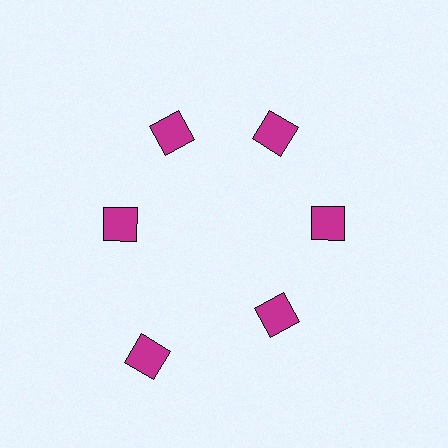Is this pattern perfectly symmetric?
No. The 6 magenta diamonds are arranged in a ring, but one element near the 7 o'clock position is pushed outward from the center, breaking the 6-fold rotational symmetry.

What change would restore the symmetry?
The symmetry would be restored by moving it inward, back onto the ring so that all 6 diamonds sit at equal angles and equal distance from the center.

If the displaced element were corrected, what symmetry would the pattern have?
It would have 6-fold rotational symmetry — the pattern would map onto itself every 60 degrees.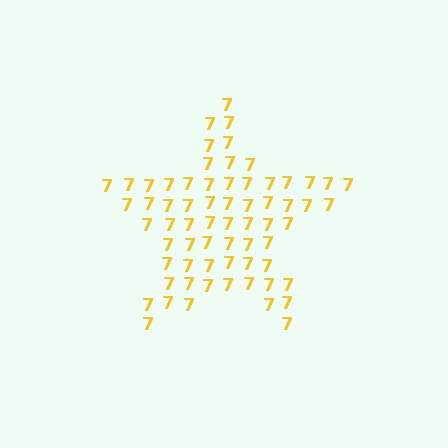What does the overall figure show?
The overall figure shows a star.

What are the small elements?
The small elements are digit 7's.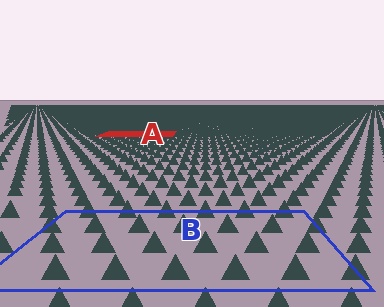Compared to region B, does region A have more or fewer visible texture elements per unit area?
Region A has more texture elements per unit area — they are packed more densely because it is farther away.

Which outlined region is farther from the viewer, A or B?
Region A is farther from the viewer — the texture elements inside it appear smaller and more densely packed.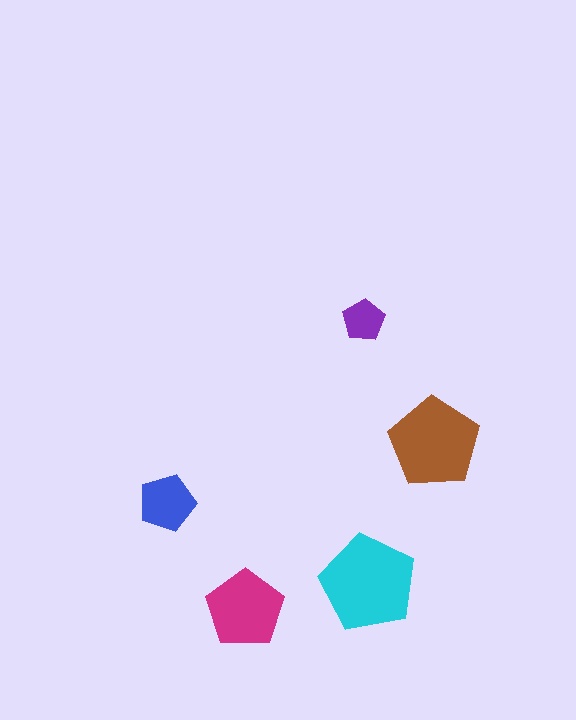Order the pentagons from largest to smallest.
the cyan one, the brown one, the magenta one, the blue one, the purple one.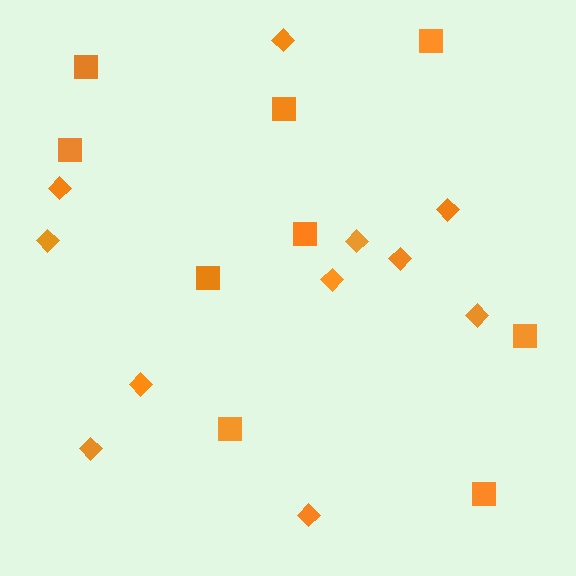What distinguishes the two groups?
There are 2 groups: one group of squares (9) and one group of diamonds (11).